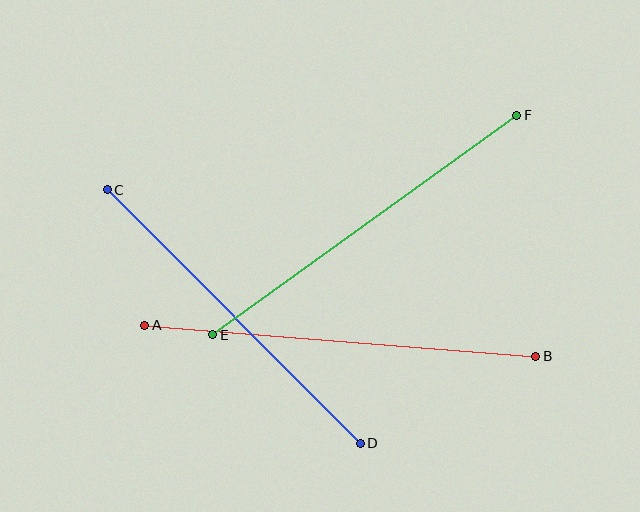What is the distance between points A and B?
The distance is approximately 392 pixels.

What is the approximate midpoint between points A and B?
The midpoint is at approximately (340, 341) pixels.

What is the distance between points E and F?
The distance is approximately 375 pixels.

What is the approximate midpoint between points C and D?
The midpoint is at approximately (234, 317) pixels.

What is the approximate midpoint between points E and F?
The midpoint is at approximately (365, 225) pixels.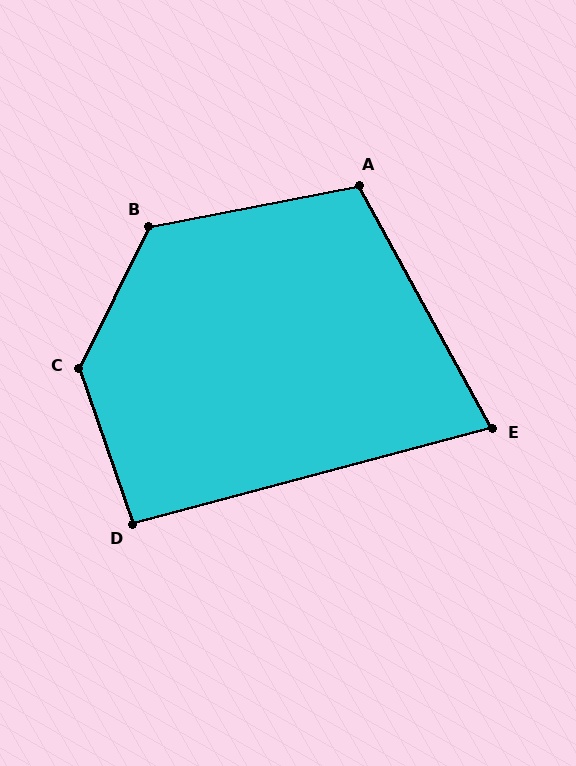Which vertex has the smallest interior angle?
E, at approximately 76 degrees.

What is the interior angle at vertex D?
Approximately 94 degrees (approximately right).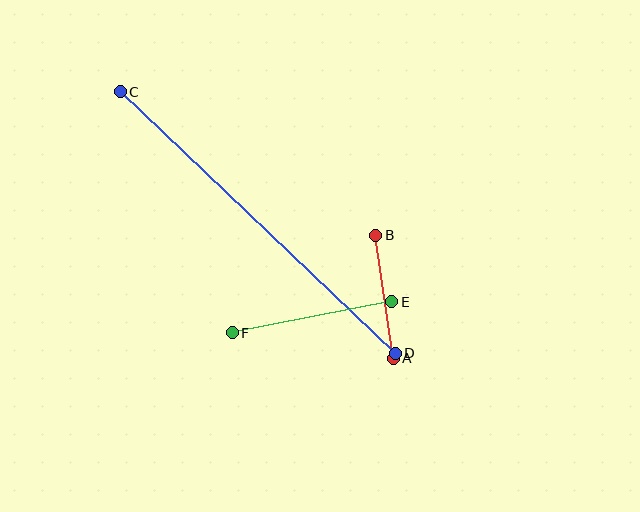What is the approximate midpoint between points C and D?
The midpoint is at approximately (258, 223) pixels.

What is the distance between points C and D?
The distance is approximately 380 pixels.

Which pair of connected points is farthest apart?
Points C and D are farthest apart.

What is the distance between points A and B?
The distance is approximately 124 pixels.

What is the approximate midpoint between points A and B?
The midpoint is at approximately (385, 297) pixels.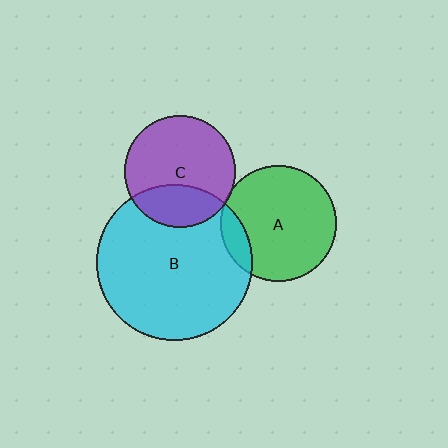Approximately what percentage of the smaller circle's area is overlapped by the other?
Approximately 30%.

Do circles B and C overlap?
Yes.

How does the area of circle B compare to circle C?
Approximately 2.0 times.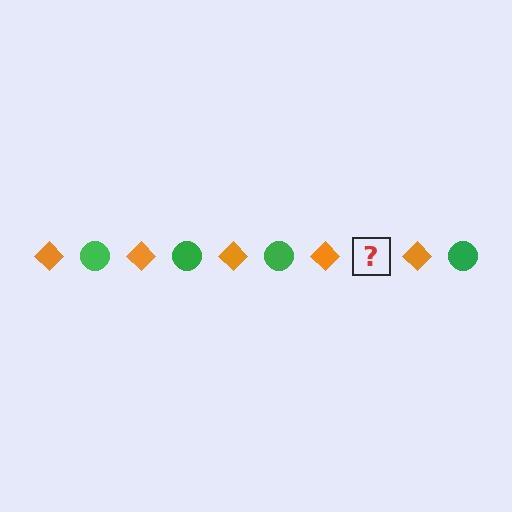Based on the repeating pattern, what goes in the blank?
The blank should be a green circle.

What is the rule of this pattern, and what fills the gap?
The rule is that the pattern alternates between orange diamond and green circle. The gap should be filled with a green circle.